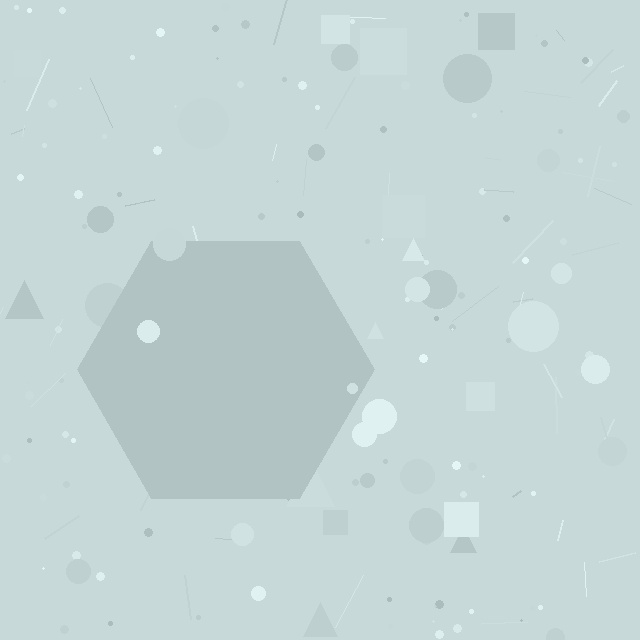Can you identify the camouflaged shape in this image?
The camouflaged shape is a hexagon.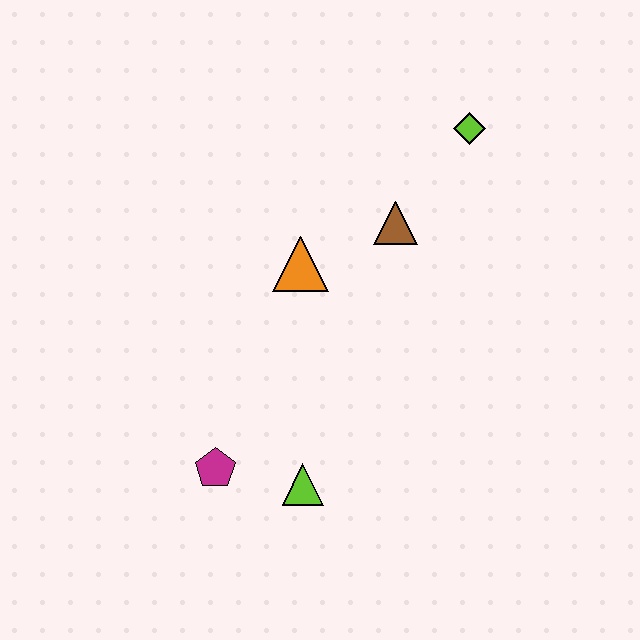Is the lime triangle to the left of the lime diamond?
Yes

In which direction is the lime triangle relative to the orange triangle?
The lime triangle is below the orange triangle.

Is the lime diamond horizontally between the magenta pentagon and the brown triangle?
No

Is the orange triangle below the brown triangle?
Yes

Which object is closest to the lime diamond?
The brown triangle is closest to the lime diamond.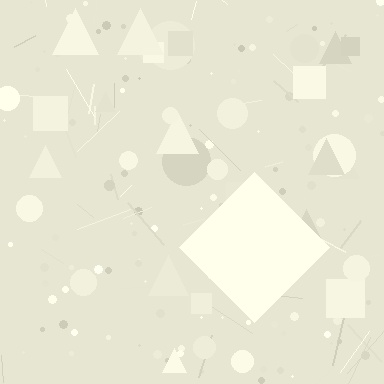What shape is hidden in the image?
A diamond is hidden in the image.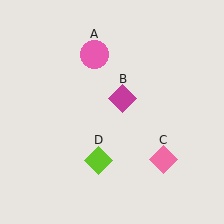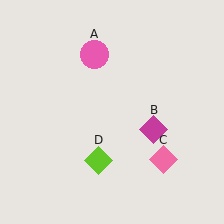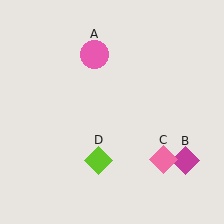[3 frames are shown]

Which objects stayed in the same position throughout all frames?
Pink circle (object A) and pink diamond (object C) and lime diamond (object D) remained stationary.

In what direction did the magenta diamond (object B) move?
The magenta diamond (object B) moved down and to the right.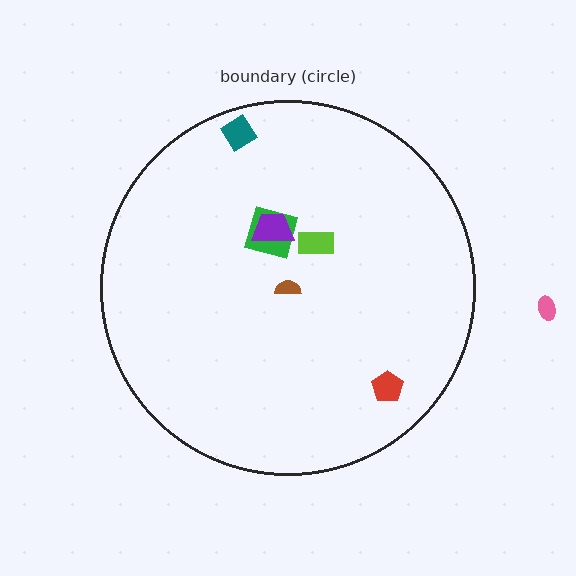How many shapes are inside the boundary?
6 inside, 1 outside.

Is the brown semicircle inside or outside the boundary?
Inside.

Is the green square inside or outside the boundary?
Inside.